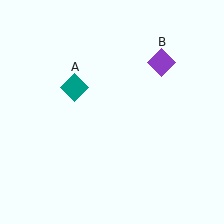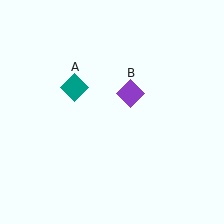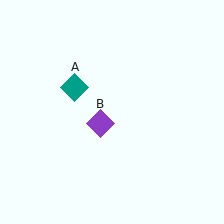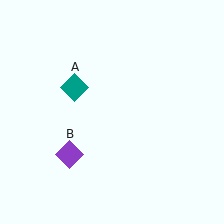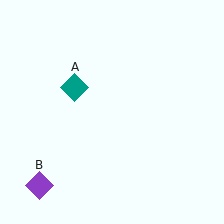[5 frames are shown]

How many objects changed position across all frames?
1 object changed position: purple diamond (object B).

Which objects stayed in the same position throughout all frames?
Teal diamond (object A) remained stationary.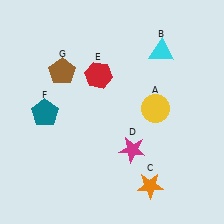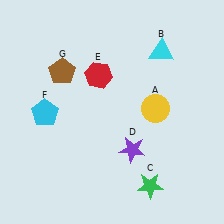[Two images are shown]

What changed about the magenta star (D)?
In Image 1, D is magenta. In Image 2, it changed to purple.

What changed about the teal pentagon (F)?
In Image 1, F is teal. In Image 2, it changed to cyan.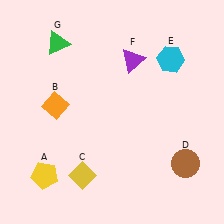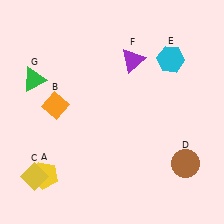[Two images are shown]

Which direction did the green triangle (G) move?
The green triangle (G) moved down.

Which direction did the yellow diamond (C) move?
The yellow diamond (C) moved left.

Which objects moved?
The objects that moved are: the yellow diamond (C), the green triangle (G).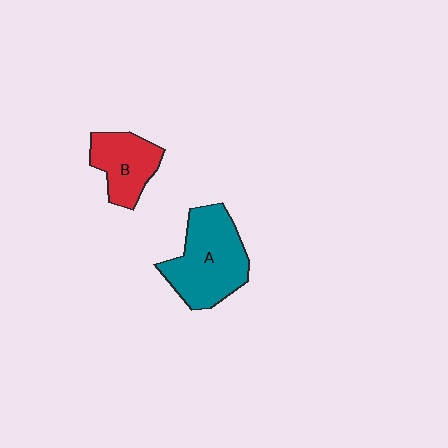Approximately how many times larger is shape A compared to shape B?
Approximately 1.6 times.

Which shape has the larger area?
Shape A (teal).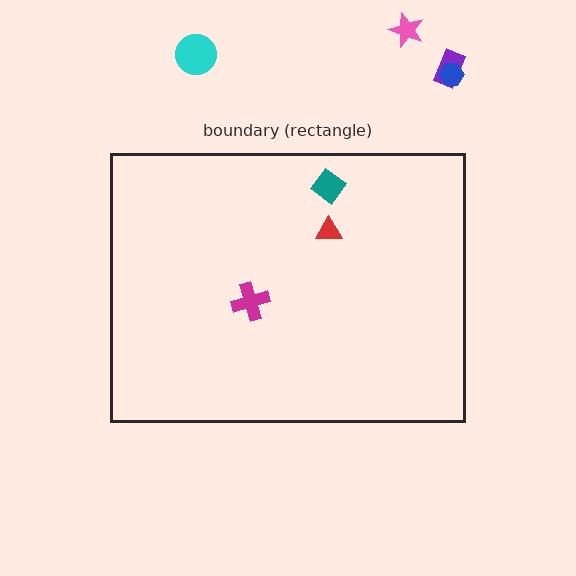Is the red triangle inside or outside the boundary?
Inside.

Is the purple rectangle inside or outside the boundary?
Outside.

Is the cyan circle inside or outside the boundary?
Outside.